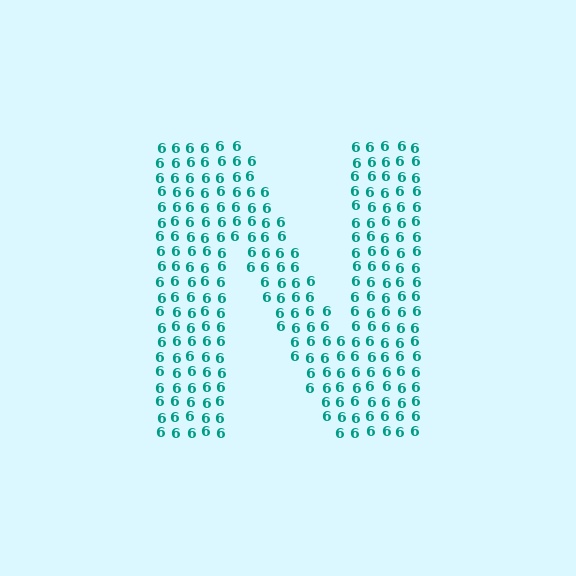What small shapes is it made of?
It is made of small digit 6's.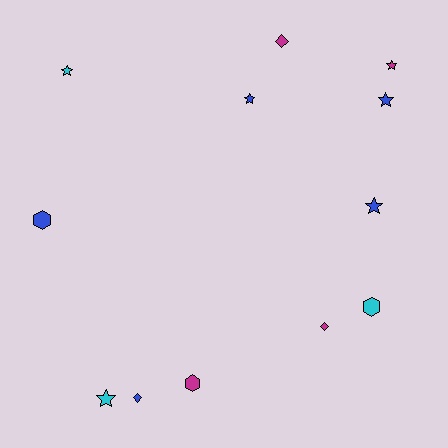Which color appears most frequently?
Blue, with 5 objects.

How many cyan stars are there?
There are 2 cyan stars.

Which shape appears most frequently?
Star, with 6 objects.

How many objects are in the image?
There are 12 objects.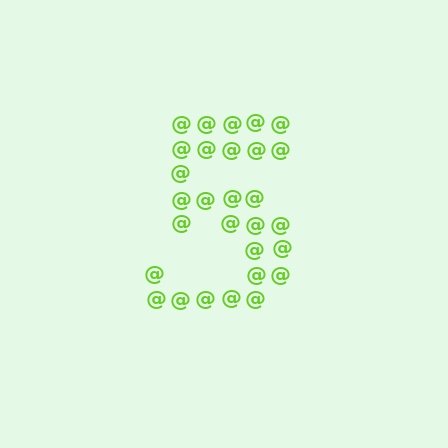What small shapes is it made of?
It is made of small at signs.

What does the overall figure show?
The overall figure shows the digit 5.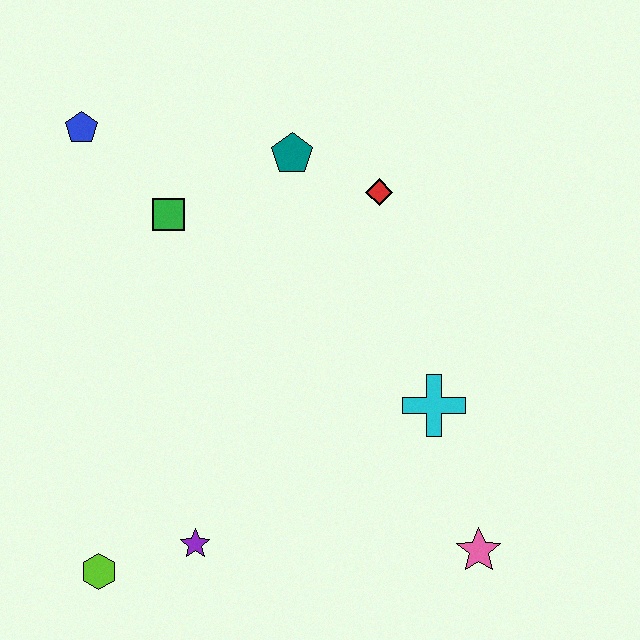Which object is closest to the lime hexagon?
The purple star is closest to the lime hexagon.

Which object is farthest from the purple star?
The blue pentagon is farthest from the purple star.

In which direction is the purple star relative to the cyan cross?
The purple star is to the left of the cyan cross.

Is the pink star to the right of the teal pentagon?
Yes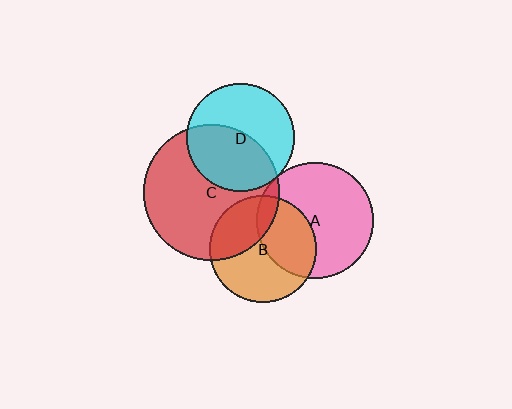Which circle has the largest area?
Circle C (red).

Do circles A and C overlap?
Yes.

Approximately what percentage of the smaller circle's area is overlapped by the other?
Approximately 10%.